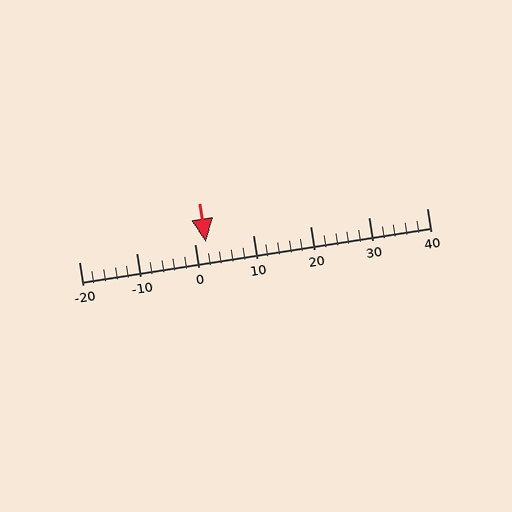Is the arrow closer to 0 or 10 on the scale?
The arrow is closer to 0.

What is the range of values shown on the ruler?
The ruler shows values from -20 to 40.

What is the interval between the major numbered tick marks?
The major tick marks are spaced 10 units apart.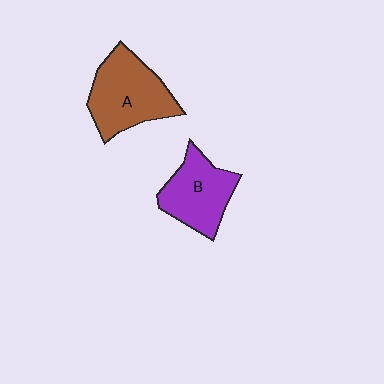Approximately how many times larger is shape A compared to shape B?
Approximately 1.2 times.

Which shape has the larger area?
Shape A (brown).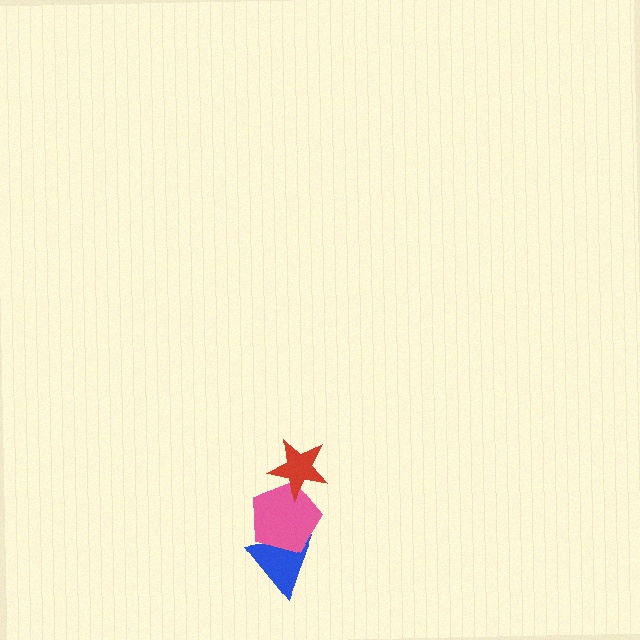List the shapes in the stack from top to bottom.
From top to bottom: the red star, the pink pentagon, the blue triangle.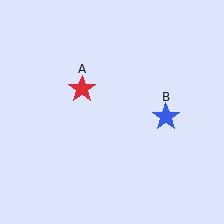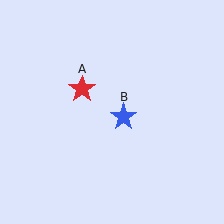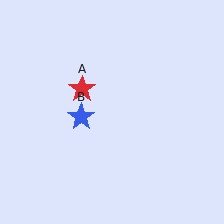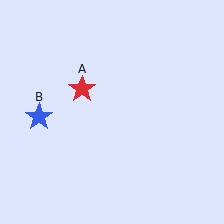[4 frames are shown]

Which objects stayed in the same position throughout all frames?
Red star (object A) remained stationary.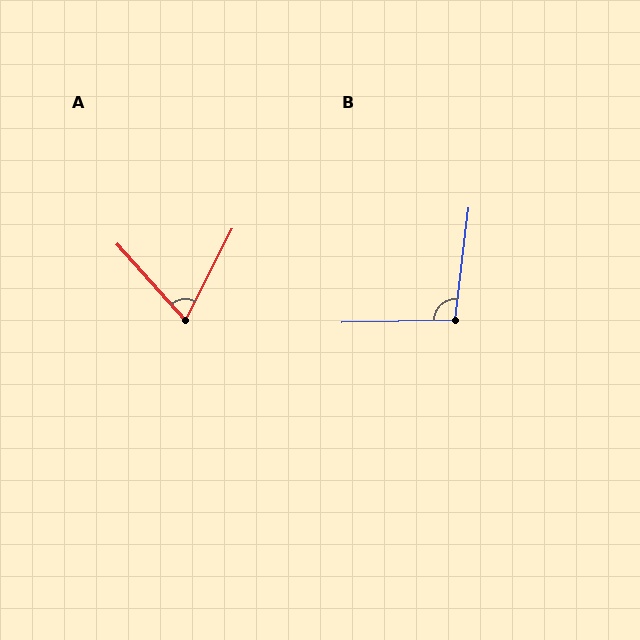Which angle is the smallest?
A, at approximately 69 degrees.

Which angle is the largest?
B, at approximately 98 degrees.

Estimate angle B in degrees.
Approximately 98 degrees.